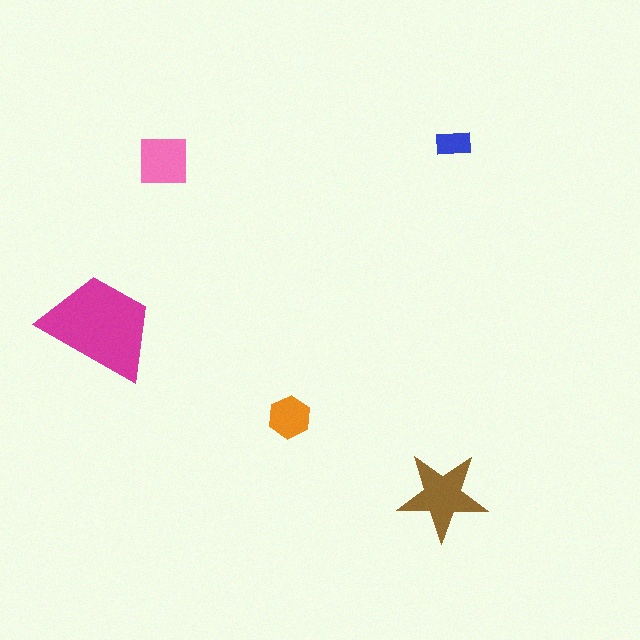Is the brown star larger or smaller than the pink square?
Larger.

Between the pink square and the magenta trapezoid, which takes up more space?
The magenta trapezoid.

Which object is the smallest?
The blue rectangle.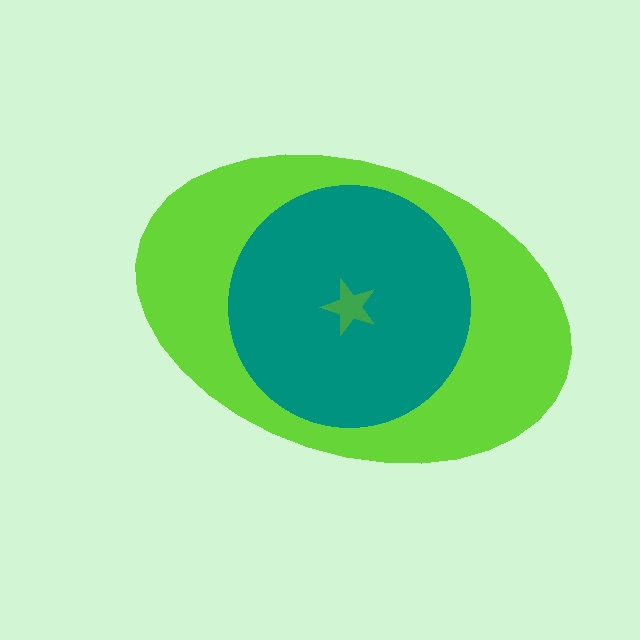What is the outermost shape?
The lime ellipse.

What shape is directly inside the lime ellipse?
The teal circle.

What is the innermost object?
The green star.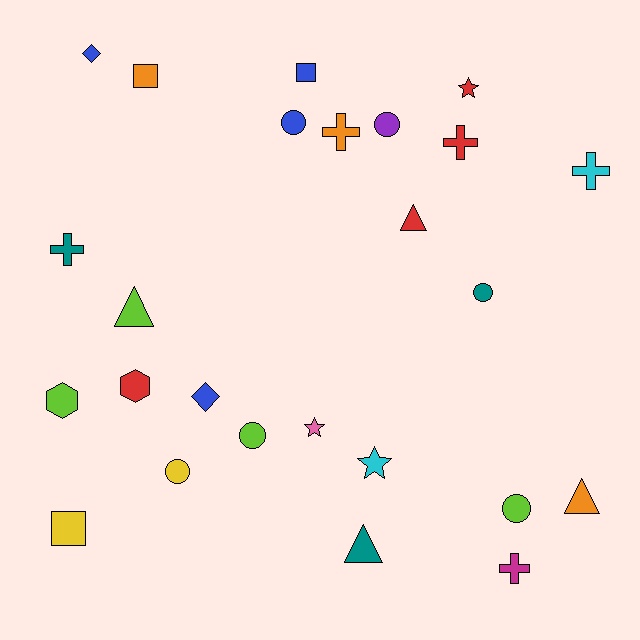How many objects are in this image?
There are 25 objects.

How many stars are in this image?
There are 3 stars.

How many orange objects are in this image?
There are 3 orange objects.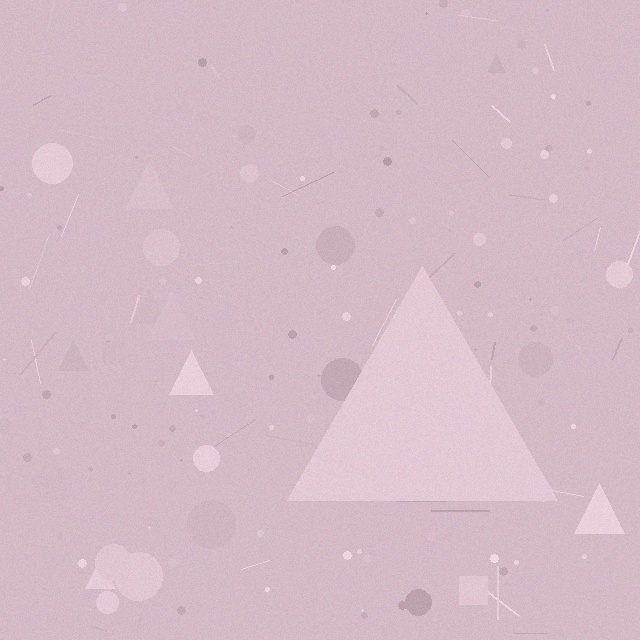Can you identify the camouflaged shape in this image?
The camouflaged shape is a triangle.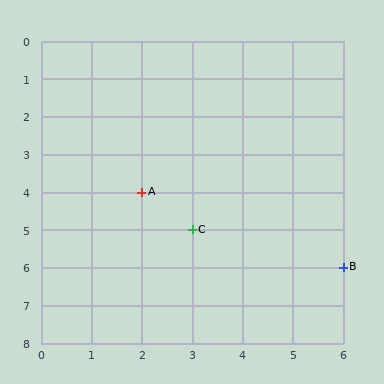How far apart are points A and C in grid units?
Points A and C are 1 column and 1 row apart (about 1.4 grid units diagonally).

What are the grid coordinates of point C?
Point C is at grid coordinates (3, 5).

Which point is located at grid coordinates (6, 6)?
Point B is at (6, 6).